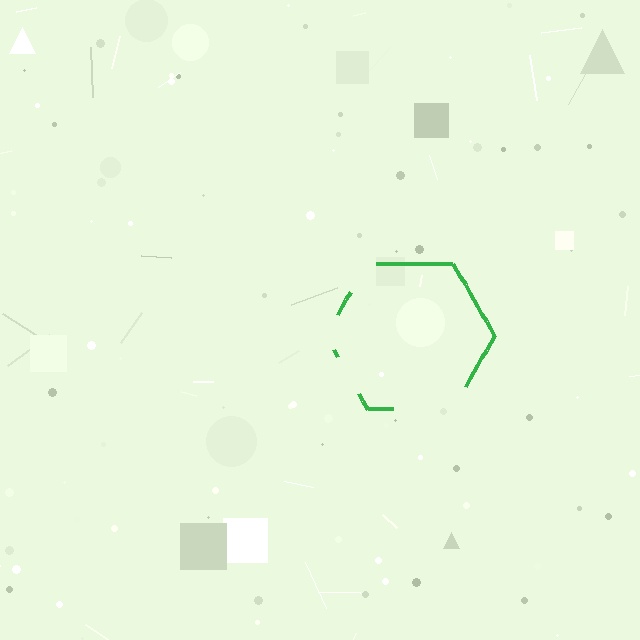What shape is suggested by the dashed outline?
The dashed outline suggests a hexagon.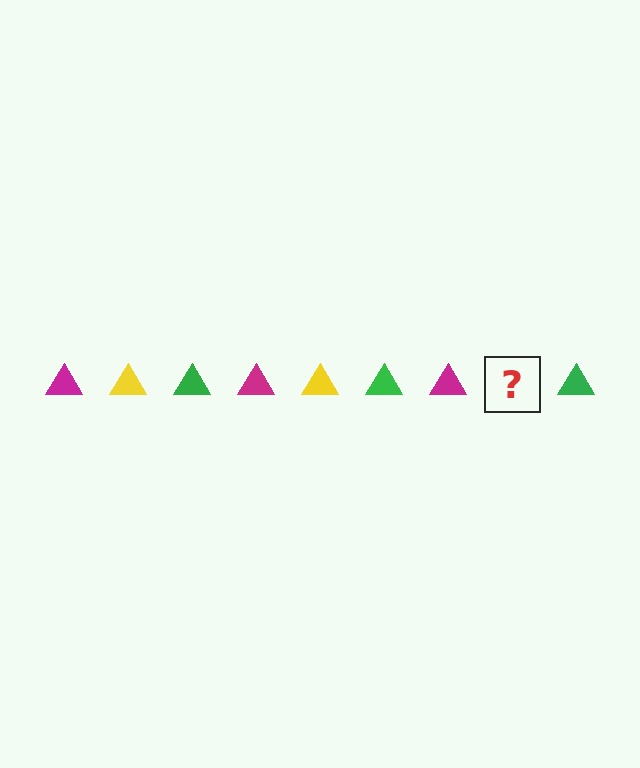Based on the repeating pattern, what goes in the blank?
The blank should be a yellow triangle.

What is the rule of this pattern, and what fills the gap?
The rule is that the pattern cycles through magenta, yellow, green triangles. The gap should be filled with a yellow triangle.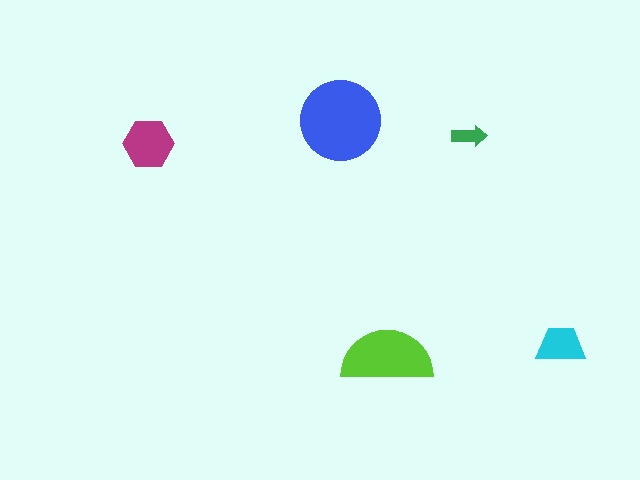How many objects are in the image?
There are 5 objects in the image.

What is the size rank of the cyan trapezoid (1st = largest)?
4th.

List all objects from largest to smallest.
The blue circle, the lime semicircle, the magenta hexagon, the cyan trapezoid, the green arrow.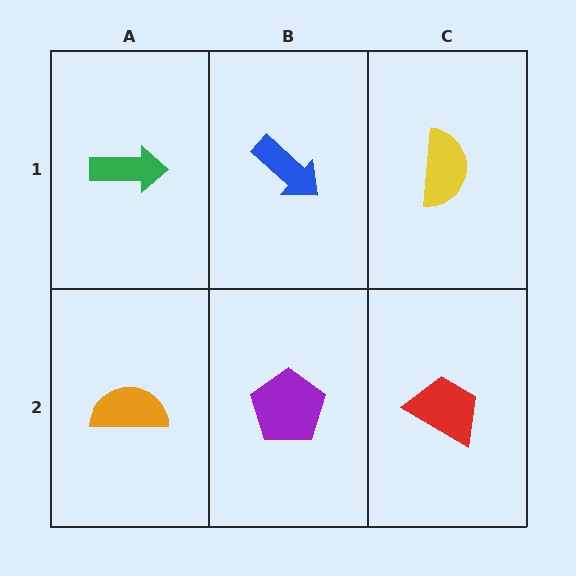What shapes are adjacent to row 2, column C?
A yellow semicircle (row 1, column C), a purple pentagon (row 2, column B).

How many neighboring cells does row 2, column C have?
2.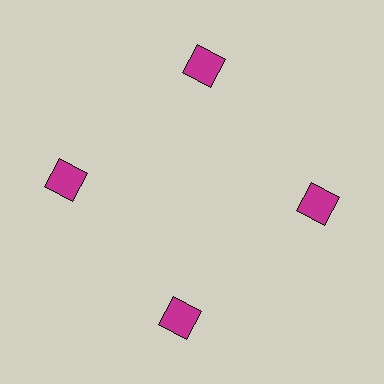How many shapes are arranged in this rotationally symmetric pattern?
There are 4 shapes, arranged in 4 groups of 1.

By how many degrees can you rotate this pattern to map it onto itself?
The pattern maps onto itself every 90 degrees of rotation.